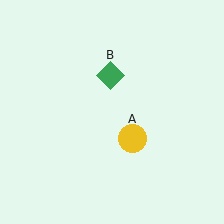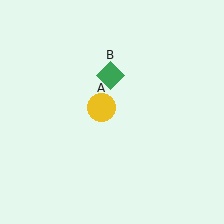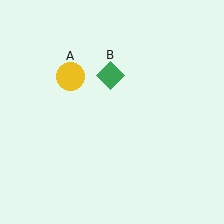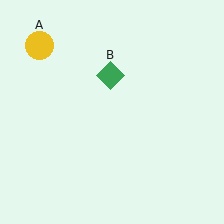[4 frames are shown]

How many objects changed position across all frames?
1 object changed position: yellow circle (object A).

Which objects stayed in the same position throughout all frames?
Green diamond (object B) remained stationary.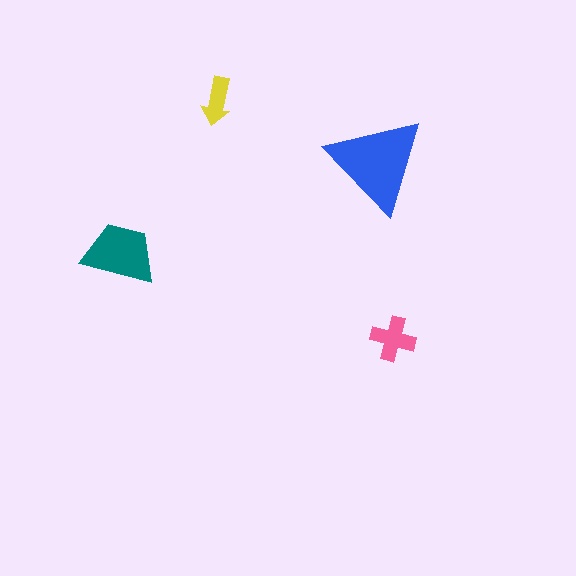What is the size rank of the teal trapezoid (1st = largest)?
2nd.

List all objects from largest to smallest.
The blue triangle, the teal trapezoid, the pink cross, the yellow arrow.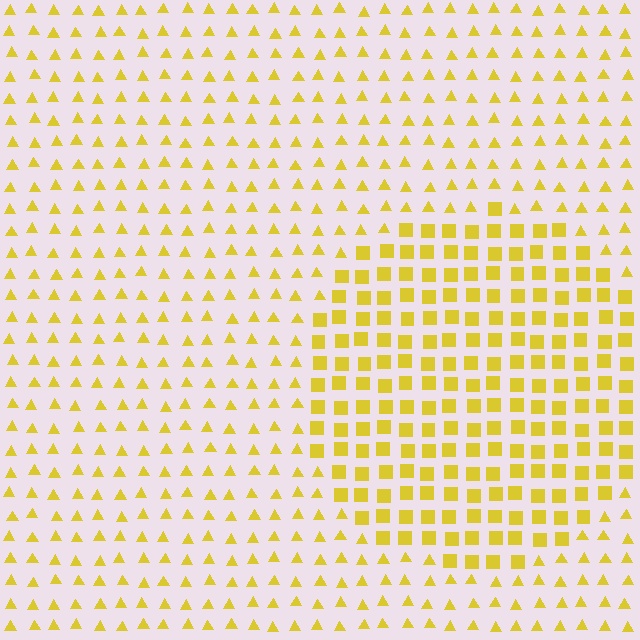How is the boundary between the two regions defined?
The boundary is defined by a change in element shape: squares inside vs. triangles outside. All elements share the same color and spacing.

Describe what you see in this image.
The image is filled with small yellow elements arranged in a uniform grid. A circle-shaped region contains squares, while the surrounding area contains triangles. The boundary is defined purely by the change in element shape.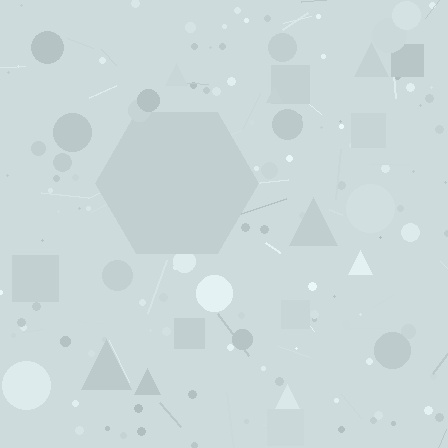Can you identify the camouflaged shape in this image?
The camouflaged shape is a hexagon.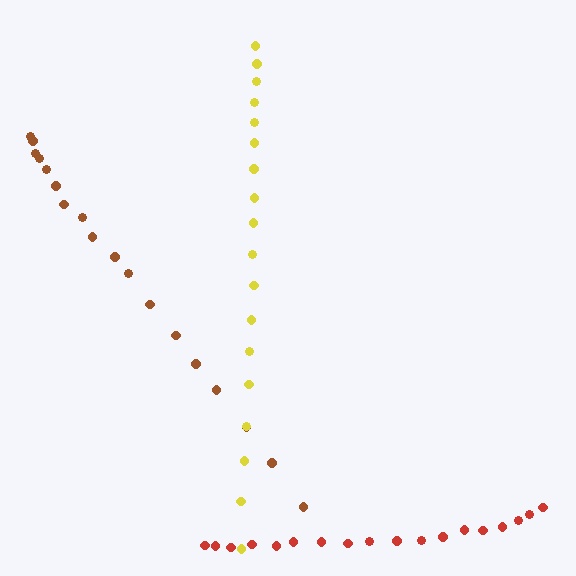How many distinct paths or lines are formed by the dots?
There are 3 distinct paths.